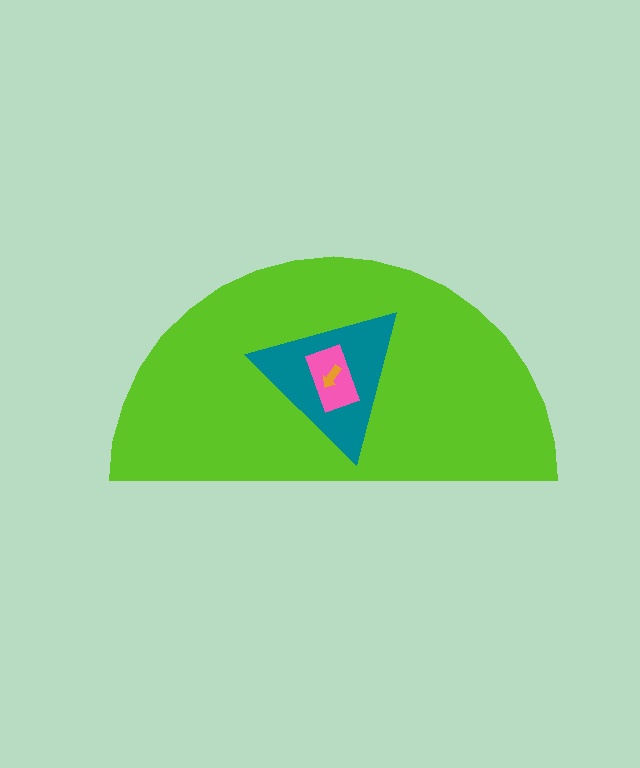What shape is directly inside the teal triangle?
The pink rectangle.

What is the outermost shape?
The lime semicircle.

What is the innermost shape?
The orange arrow.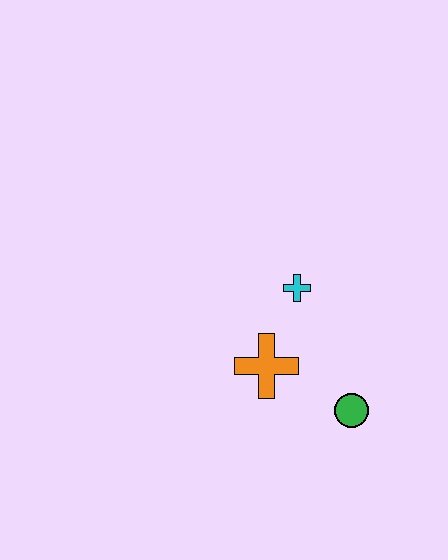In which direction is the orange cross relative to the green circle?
The orange cross is to the left of the green circle.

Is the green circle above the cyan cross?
No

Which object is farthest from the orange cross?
The green circle is farthest from the orange cross.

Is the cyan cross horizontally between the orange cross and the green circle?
Yes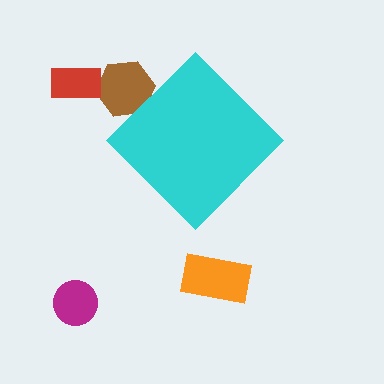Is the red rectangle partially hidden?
No, the red rectangle is fully visible.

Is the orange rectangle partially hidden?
No, the orange rectangle is fully visible.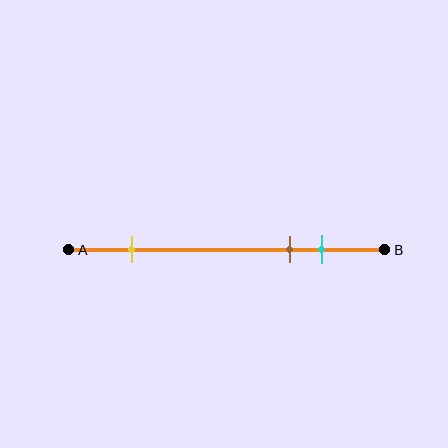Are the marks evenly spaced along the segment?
No, the marks are not evenly spaced.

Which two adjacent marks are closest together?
The brown and cyan marks are the closest adjacent pair.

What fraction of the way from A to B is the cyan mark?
The cyan mark is approximately 80% (0.8) of the way from A to B.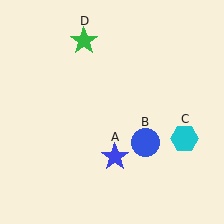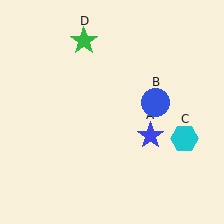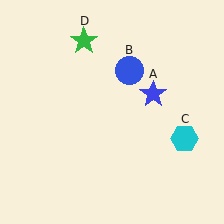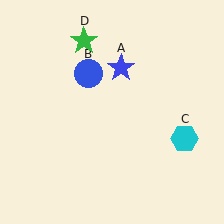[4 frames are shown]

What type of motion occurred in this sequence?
The blue star (object A), blue circle (object B) rotated counterclockwise around the center of the scene.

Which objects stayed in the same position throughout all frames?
Cyan hexagon (object C) and green star (object D) remained stationary.